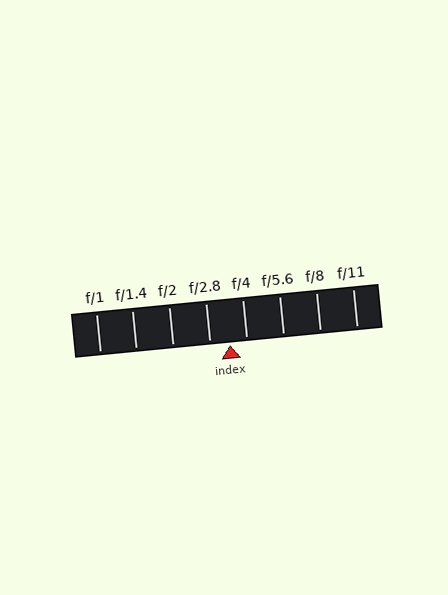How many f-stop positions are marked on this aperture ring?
There are 8 f-stop positions marked.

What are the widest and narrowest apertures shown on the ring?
The widest aperture shown is f/1 and the narrowest is f/11.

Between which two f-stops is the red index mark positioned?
The index mark is between f/2.8 and f/4.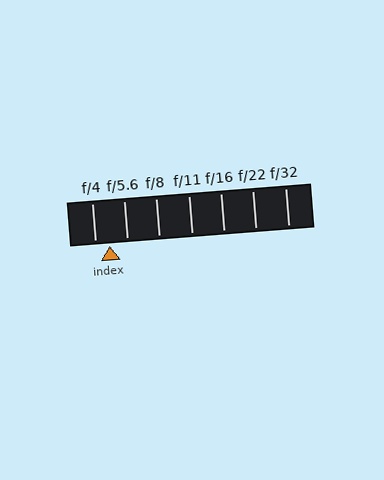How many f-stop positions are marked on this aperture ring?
There are 7 f-stop positions marked.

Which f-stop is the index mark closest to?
The index mark is closest to f/4.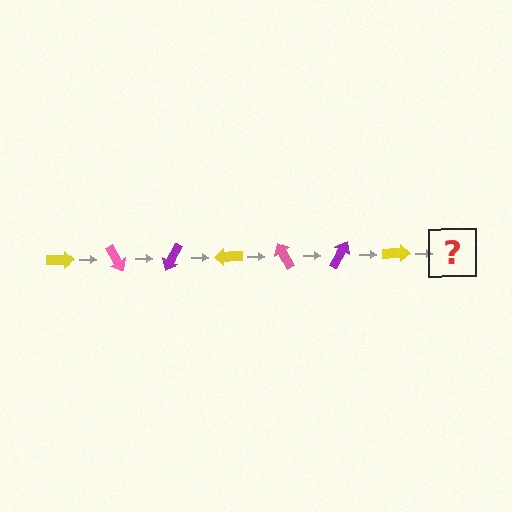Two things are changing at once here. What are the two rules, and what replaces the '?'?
The two rules are that it rotates 60 degrees each step and the color cycles through yellow, pink, and purple. The '?' should be a pink arrow, rotated 420 degrees from the start.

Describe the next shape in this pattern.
It should be a pink arrow, rotated 420 degrees from the start.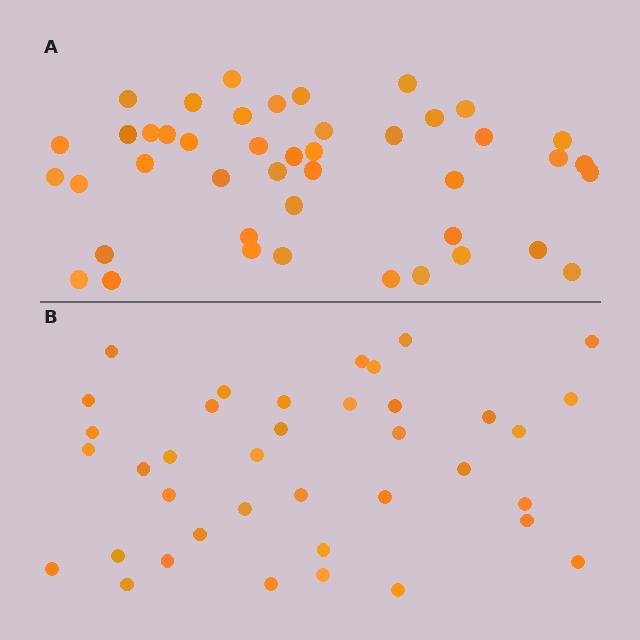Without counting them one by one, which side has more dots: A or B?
Region A (the top region) has more dots.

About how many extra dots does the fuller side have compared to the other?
Region A has about 6 more dots than region B.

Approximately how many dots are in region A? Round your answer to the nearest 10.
About 40 dots. (The exact count is 44, which rounds to 40.)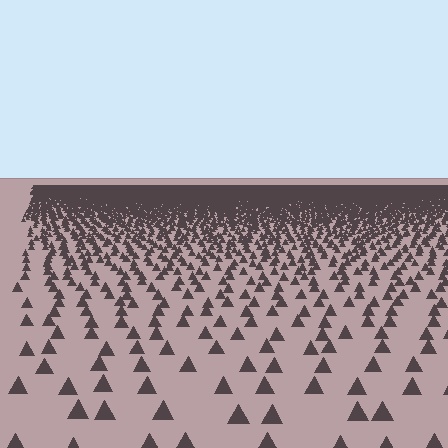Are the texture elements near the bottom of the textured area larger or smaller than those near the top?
Larger. Near the bottom, elements are closer to the viewer and appear at a bigger on-screen size.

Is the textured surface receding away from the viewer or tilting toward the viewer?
The surface is receding away from the viewer. Texture elements get smaller and denser toward the top.